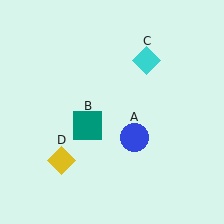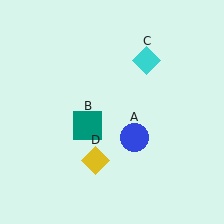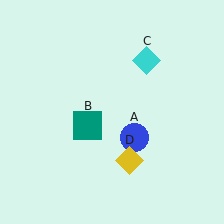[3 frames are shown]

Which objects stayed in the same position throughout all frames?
Blue circle (object A) and teal square (object B) and cyan diamond (object C) remained stationary.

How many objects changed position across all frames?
1 object changed position: yellow diamond (object D).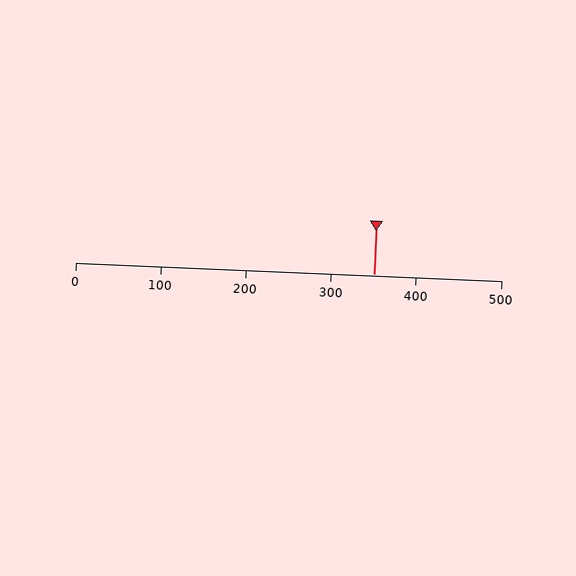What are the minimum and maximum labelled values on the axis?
The axis runs from 0 to 500.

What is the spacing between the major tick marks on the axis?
The major ticks are spaced 100 apart.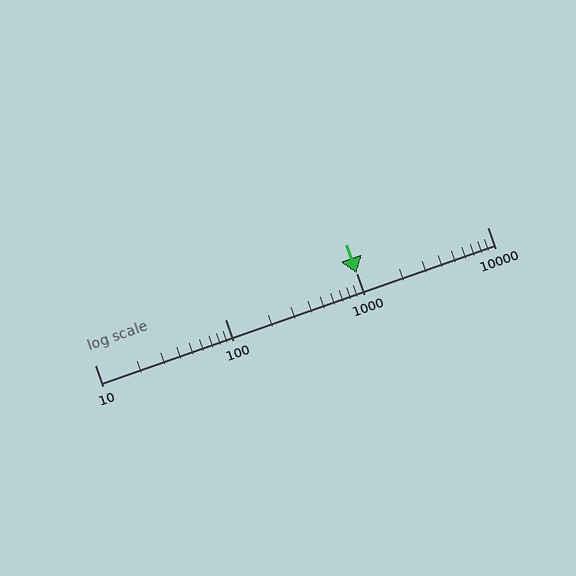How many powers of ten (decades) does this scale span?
The scale spans 3 decades, from 10 to 10000.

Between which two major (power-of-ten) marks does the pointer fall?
The pointer is between 1000 and 10000.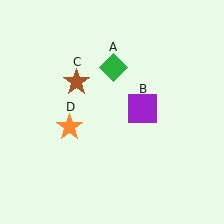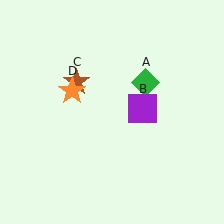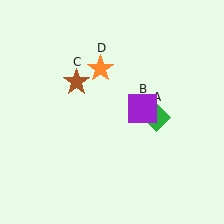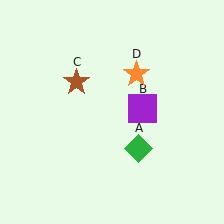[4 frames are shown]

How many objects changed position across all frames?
2 objects changed position: green diamond (object A), orange star (object D).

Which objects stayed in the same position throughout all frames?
Purple square (object B) and brown star (object C) remained stationary.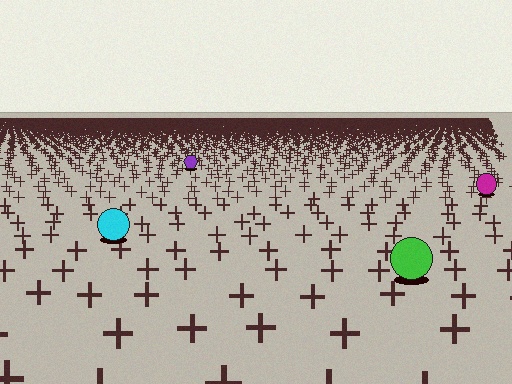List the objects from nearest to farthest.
From nearest to farthest: the green circle, the cyan circle, the magenta circle, the purple hexagon.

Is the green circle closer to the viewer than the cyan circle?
Yes. The green circle is closer — you can tell from the texture gradient: the ground texture is coarser near it.